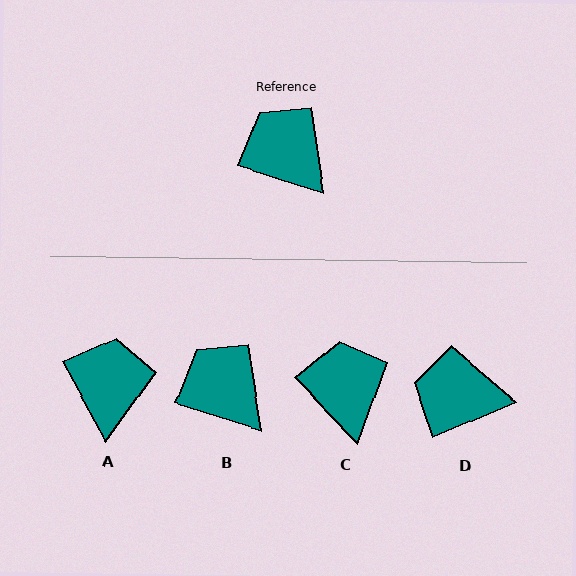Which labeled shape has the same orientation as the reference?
B.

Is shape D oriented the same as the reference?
No, it is off by about 40 degrees.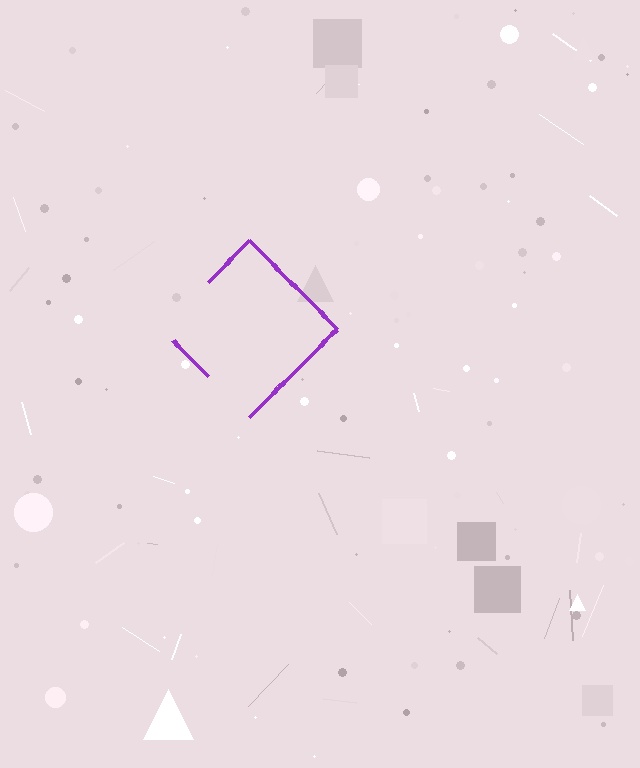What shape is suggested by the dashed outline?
The dashed outline suggests a diamond.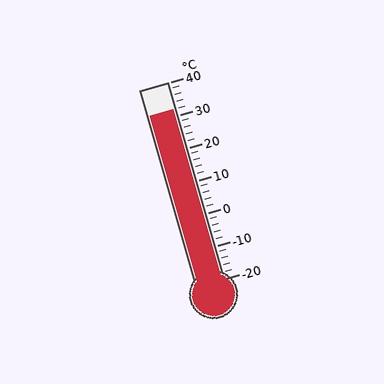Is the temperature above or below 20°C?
The temperature is above 20°C.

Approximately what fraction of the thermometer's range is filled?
The thermometer is filled to approximately 85% of its range.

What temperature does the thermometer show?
The thermometer shows approximately 32°C.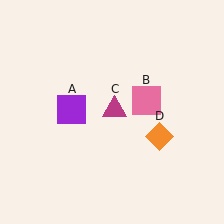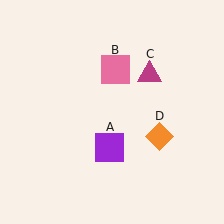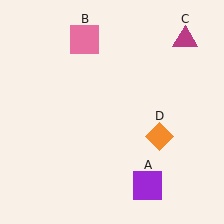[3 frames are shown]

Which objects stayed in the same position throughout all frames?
Orange diamond (object D) remained stationary.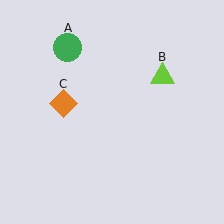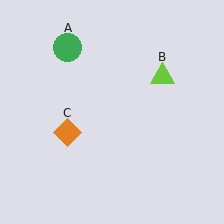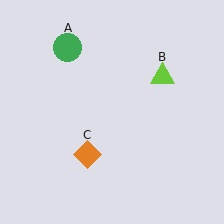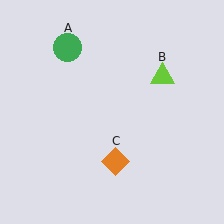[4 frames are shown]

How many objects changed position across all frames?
1 object changed position: orange diamond (object C).